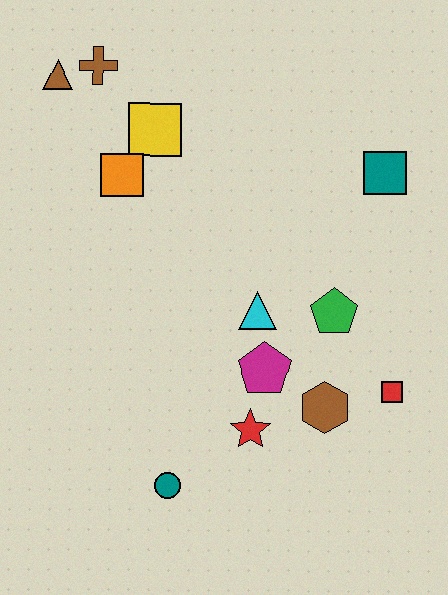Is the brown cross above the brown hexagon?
Yes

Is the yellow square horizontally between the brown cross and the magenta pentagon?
Yes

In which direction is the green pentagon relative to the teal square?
The green pentagon is below the teal square.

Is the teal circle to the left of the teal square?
Yes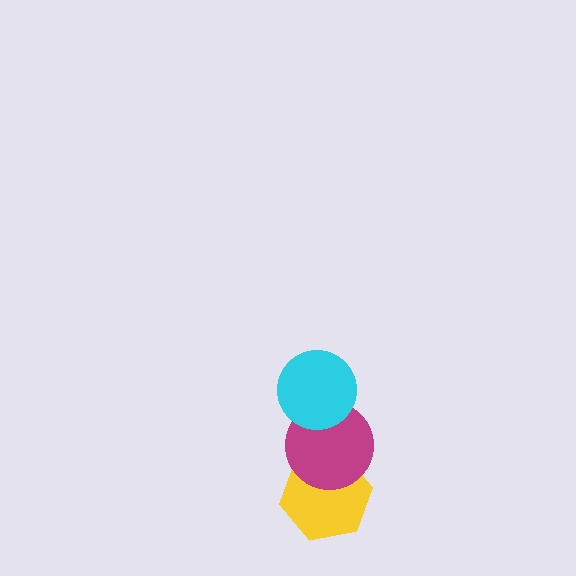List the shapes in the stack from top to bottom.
From top to bottom: the cyan circle, the magenta circle, the yellow hexagon.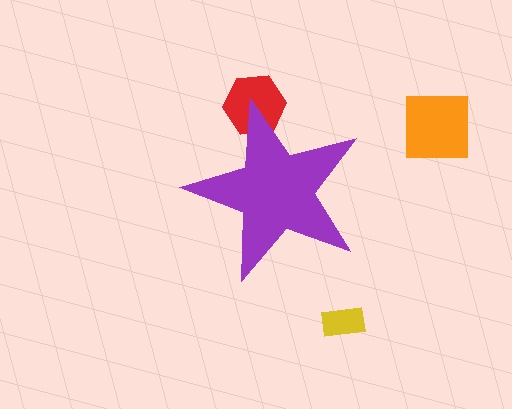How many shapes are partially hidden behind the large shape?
1 shape is partially hidden.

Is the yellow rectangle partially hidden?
No, the yellow rectangle is fully visible.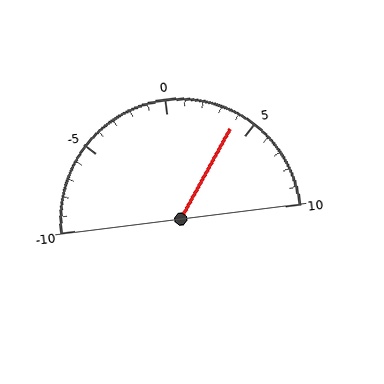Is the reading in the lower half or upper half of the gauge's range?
The reading is in the upper half of the range (-10 to 10).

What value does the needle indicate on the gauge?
The needle indicates approximately 4.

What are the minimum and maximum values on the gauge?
The gauge ranges from -10 to 10.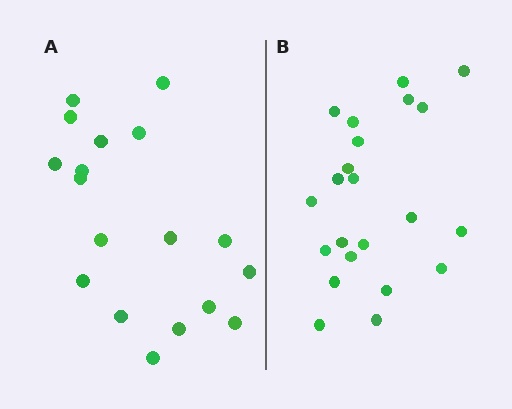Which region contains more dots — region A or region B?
Region B (the right region) has more dots.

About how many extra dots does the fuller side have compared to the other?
Region B has about 4 more dots than region A.